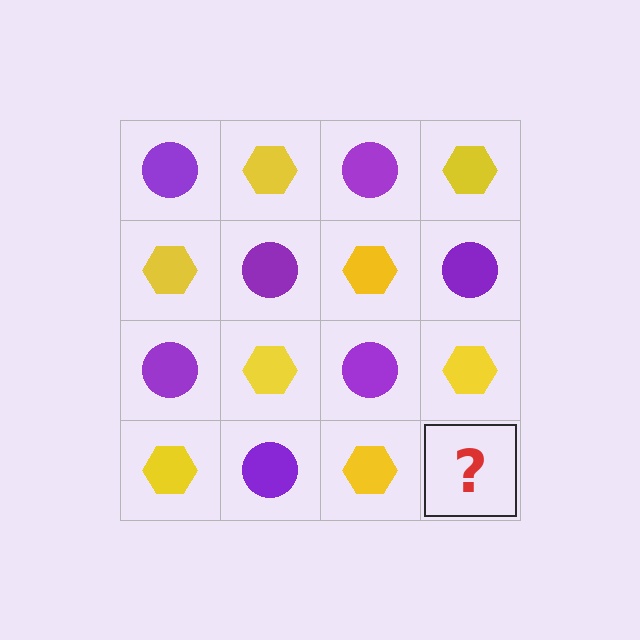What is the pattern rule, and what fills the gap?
The rule is that it alternates purple circle and yellow hexagon in a checkerboard pattern. The gap should be filled with a purple circle.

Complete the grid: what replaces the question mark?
The question mark should be replaced with a purple circle.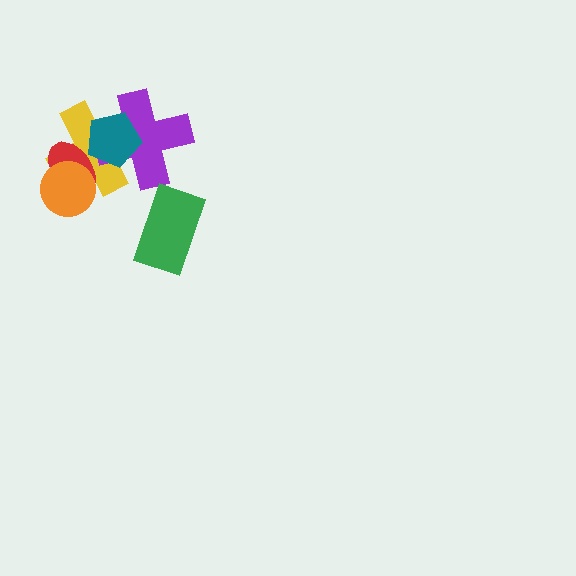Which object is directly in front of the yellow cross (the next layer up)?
The purple cross is directly in front of the yellow cross.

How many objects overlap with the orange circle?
2 objects overlap with the orange circle.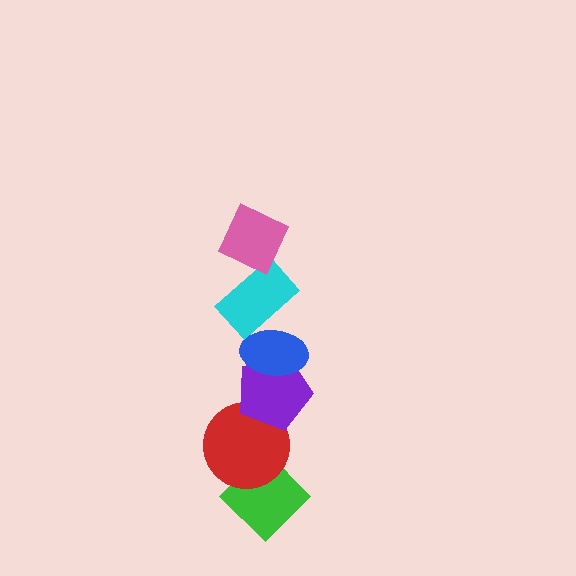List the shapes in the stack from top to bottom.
From top to bottom: the pink diamond, the cyan rectangle, the blue ellipse, the purple pentagon, the red circle, the green diamond.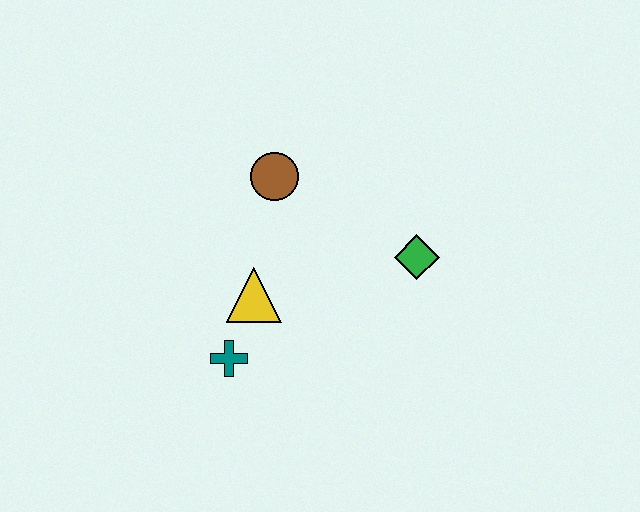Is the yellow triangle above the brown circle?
No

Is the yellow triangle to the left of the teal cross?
No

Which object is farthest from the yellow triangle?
The green diamond is farthest from the yellow triangle.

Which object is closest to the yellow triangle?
The teal cross is closest to the yellow triangle.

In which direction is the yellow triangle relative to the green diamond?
The yellow triangle is to the left of the green diamond.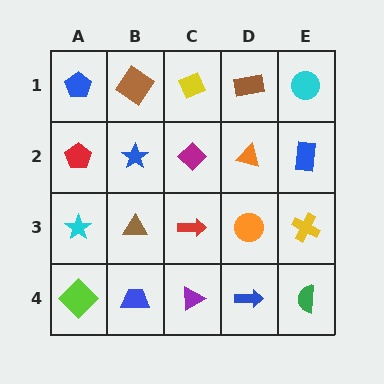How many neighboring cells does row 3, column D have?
4.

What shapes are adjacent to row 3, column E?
A blue rectangle (row 2, column E), a green semicircle (row 4, column E), an orange circle (row 3, column D).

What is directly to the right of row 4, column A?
A blue trapezoid.